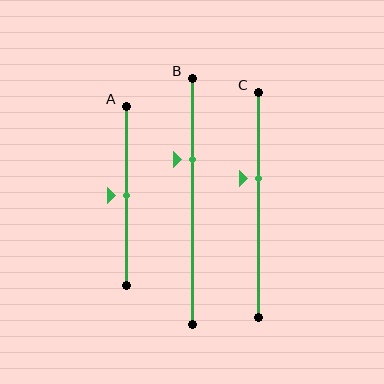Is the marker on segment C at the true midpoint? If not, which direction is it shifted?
No, the marker on segment C is shifted upward by about 12% of the segment length.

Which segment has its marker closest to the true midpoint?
Segment A has its marker closest to the true midpoint.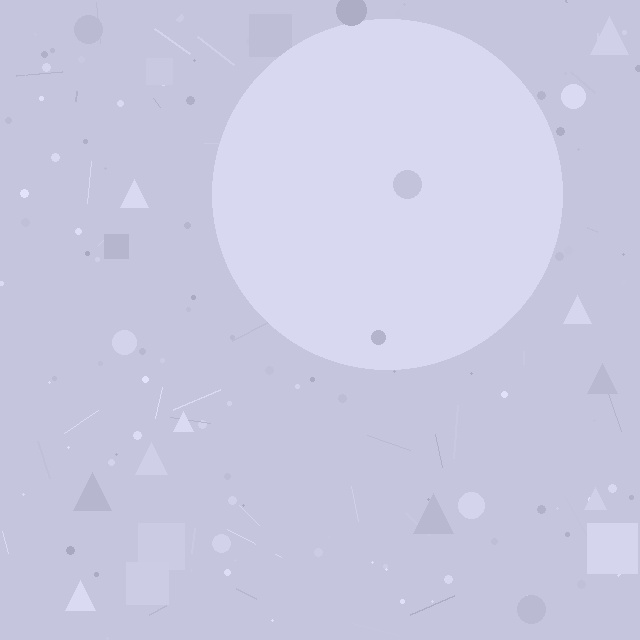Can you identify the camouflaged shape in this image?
The camouflaged shape is a circle.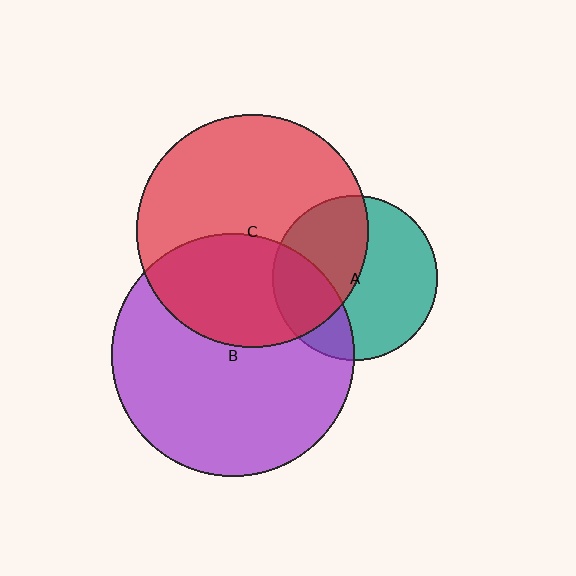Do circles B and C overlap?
Yes.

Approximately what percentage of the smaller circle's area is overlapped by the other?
Approximately 40%.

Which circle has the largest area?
Circle B (purple).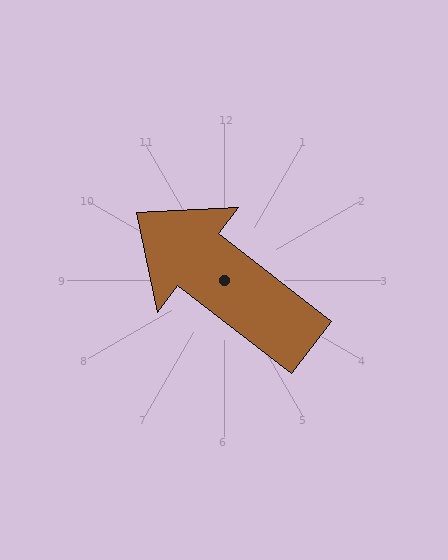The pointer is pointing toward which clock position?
Roughly 10 o'clock.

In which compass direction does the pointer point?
Northwest.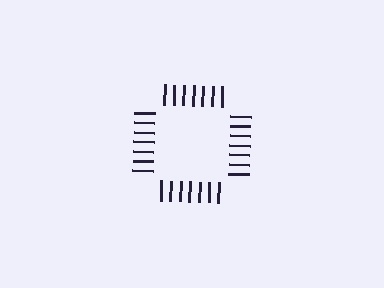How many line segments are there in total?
28 — 7 along each of the 4 edges.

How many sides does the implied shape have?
4 sides — the line-ends trace a square.